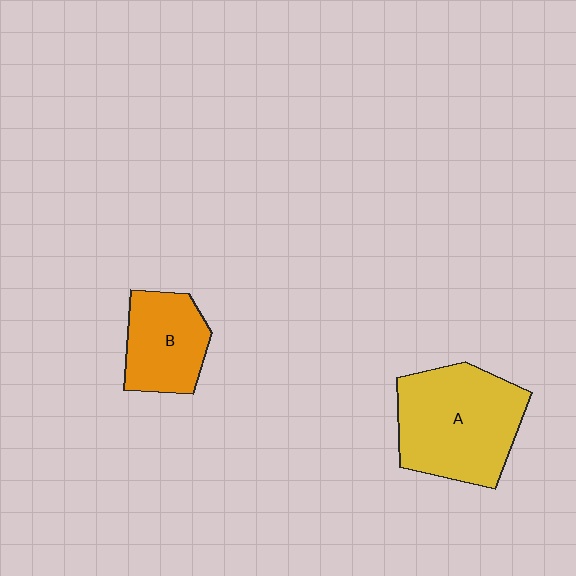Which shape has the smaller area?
Shape B (orange).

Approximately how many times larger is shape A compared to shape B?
Approximately 1.7 times.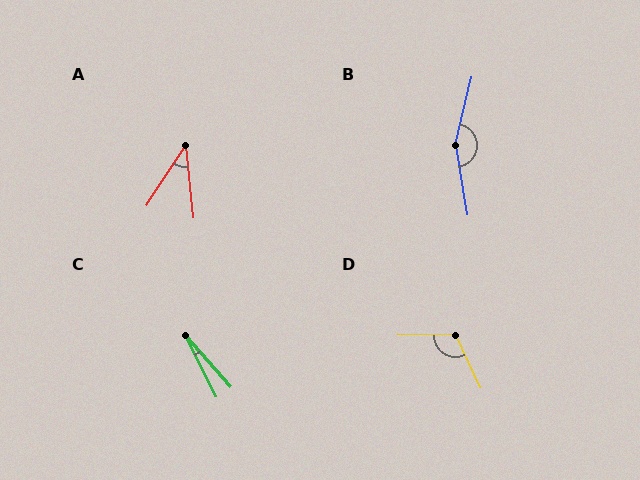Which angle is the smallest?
C, at approximately 15 degrees.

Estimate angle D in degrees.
Approximately 116 degrees.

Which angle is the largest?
B, at approximately 157 degrees.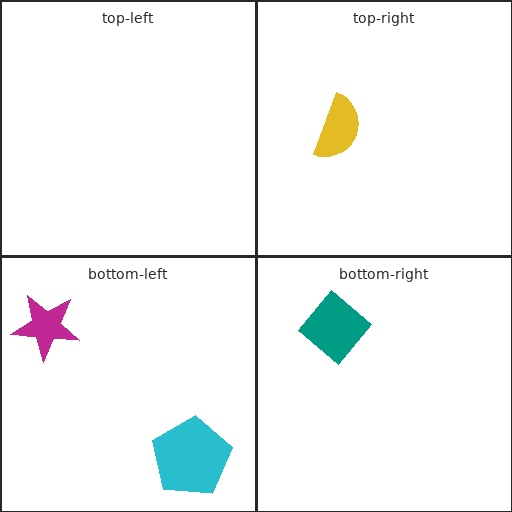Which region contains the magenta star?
The bottom-left region.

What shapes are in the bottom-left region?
The magenta star, the cyan pentagon.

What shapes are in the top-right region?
The yellow semicircle.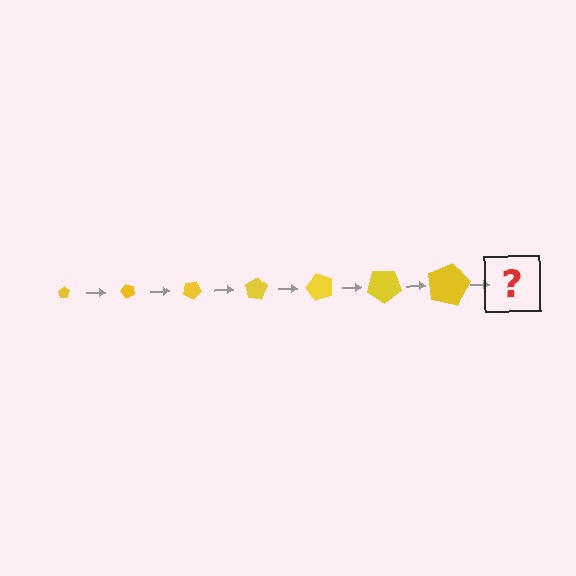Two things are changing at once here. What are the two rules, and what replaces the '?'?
The two rules are that the pentagon grows larger each step and it rotates 50 degrees each step. The '?' should be a pentagon, larger than the previous one and rotated 350 degrees from the start.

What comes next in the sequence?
The next element should be a pentagon, larger than the previous one and rotated 350 degrees from the start.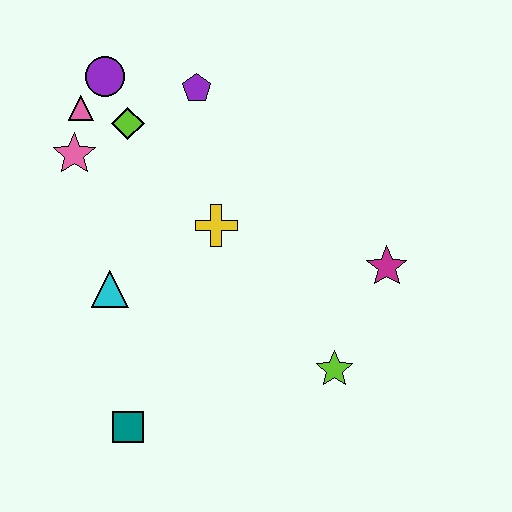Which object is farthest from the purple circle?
The lime star is farthest from the purple circle.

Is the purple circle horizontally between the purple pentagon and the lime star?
No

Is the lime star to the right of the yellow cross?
Yes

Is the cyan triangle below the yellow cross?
Yes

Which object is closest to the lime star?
The magenta star is closest to the lime star.